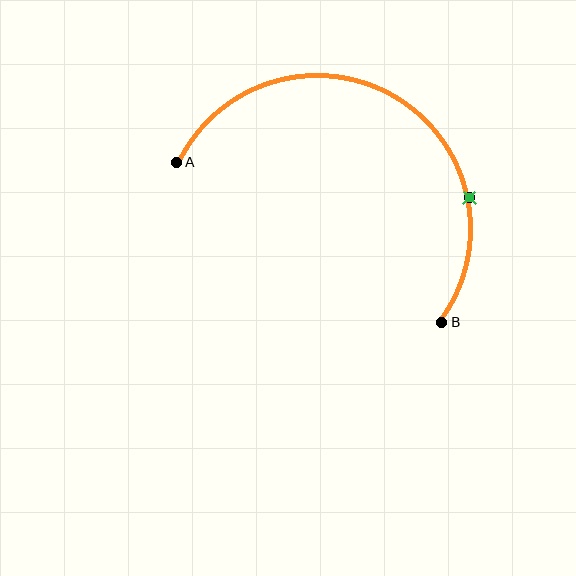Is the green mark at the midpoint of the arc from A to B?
No. The green mark lies on the arc but is closer to endpoint B. The arc midpoint would be at the point on the curve equidistant along the arc from both A and B.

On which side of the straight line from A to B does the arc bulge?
The arc bulges above the straight line connecting A and B.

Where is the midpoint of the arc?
The arc midpoint is the point on the curve farthest from the straight line joining A and B. It sits above that line.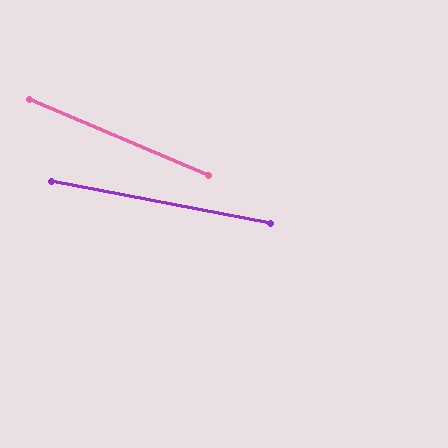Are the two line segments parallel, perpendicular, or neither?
Neither parallel nor perpendicular — they differ by about 12°.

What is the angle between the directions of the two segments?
Approximately 12 degrees.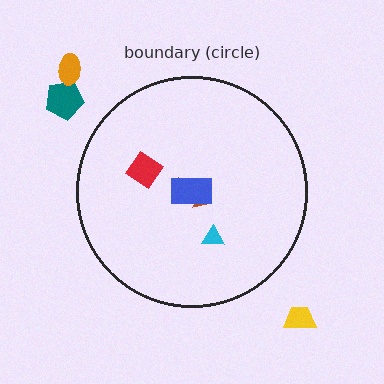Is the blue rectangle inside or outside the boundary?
Inside.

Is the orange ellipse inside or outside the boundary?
Outside.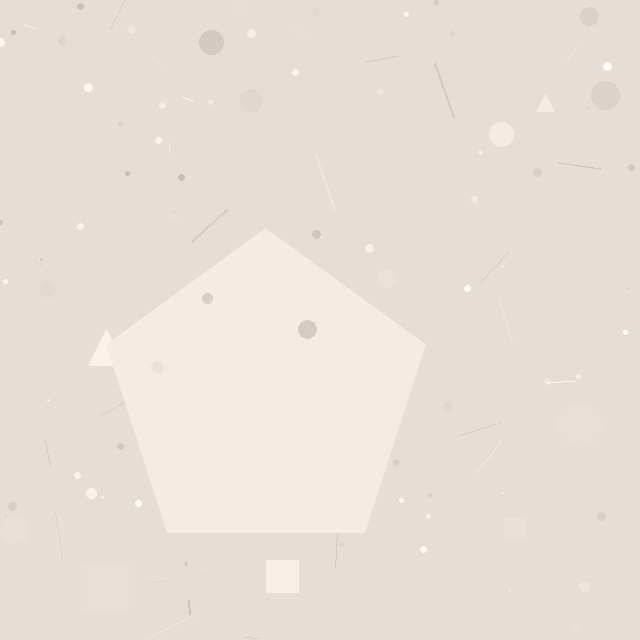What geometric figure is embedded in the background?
A pentagon is embedded in the background.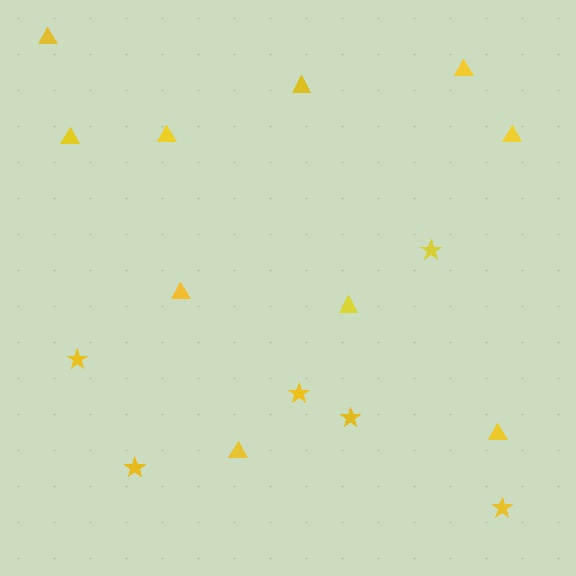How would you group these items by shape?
There are 2 groups: one group of stars (6) and one group of triangles (10).